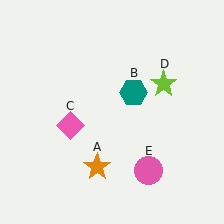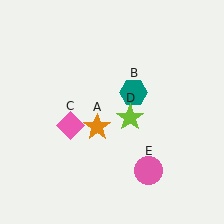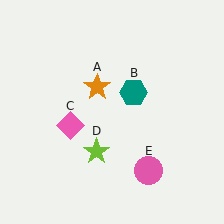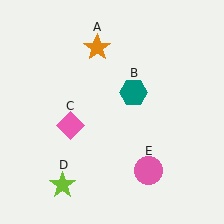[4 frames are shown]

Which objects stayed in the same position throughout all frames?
Teal hexagon (object B) and pink diamond (object C) and pink circle (object E) remained stationary.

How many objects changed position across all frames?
2 objects changed position: orange star (object A), lime star (object D).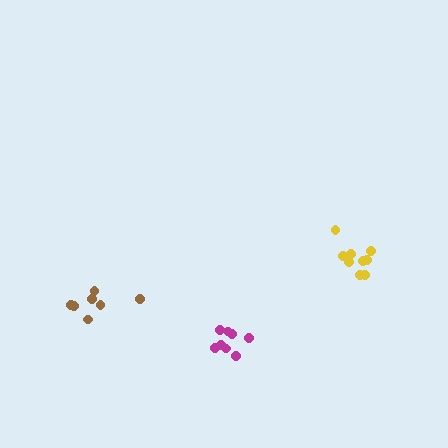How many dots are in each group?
Group 1: 8 dots, Group 2: 7 dots, Group 3: 9 dots (24 total).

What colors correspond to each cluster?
The clusters are colored: magenta, brown, yellow.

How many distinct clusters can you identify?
There are 3 distinct clusters.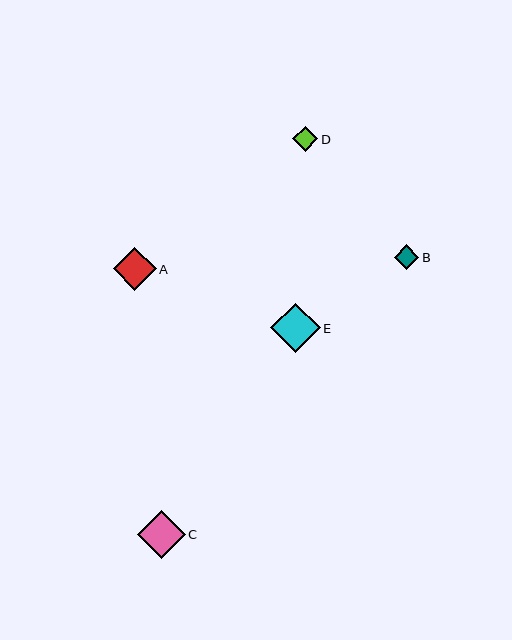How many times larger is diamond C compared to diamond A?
Diamond C is approximately 1.1 times the size of diamond A.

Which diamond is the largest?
Diamond E is the largest with a size of approximately 50 pixels.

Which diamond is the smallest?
Diamond B is the smallest with a size of approximately 25 pixels.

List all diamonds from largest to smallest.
From largest to smallest: E, C, A, D, B.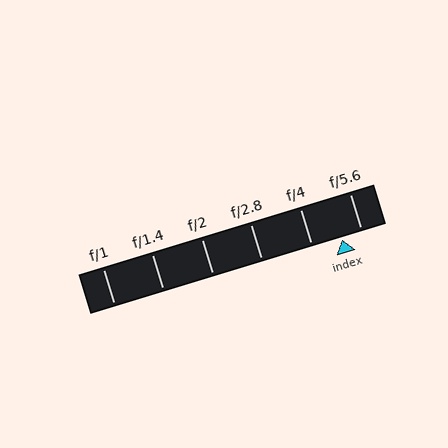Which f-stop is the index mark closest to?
The index mark is closest to f/5.6.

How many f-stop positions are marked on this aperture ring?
There are 6 f-stop positions marked.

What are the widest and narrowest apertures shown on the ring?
The widest aperture shown is f/1 and the narrowest is f/5.6.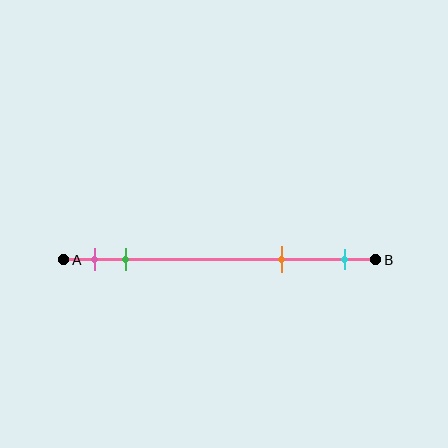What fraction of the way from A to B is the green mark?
The green mark is approximately 20% (0.2) of the way from A to B.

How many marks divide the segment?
There are 4 marks dividing the segment.